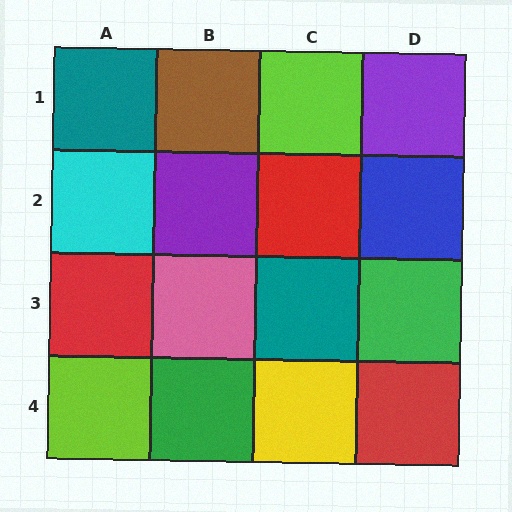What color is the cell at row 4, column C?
Yellow.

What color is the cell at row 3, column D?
Green.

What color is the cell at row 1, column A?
Teal.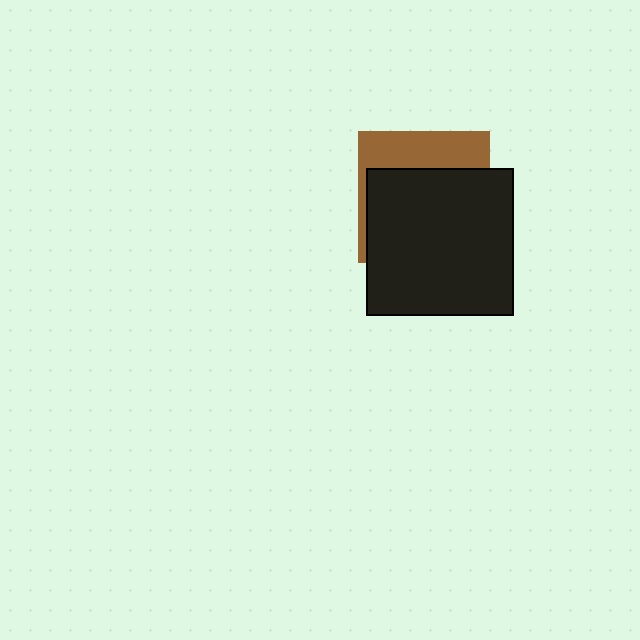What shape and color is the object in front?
The object in front is a black square.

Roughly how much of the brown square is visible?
A small part of it is visible (roughly 32%).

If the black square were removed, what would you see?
You would see the complete brown square.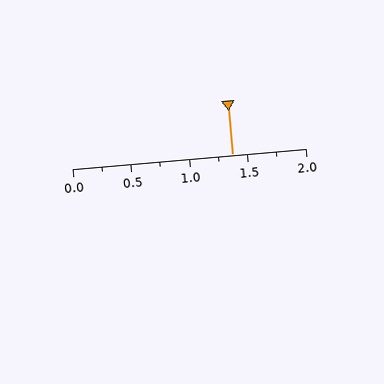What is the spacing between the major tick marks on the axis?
The major ticks are spaced 0.5 apart.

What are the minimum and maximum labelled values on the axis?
The axis runs from 0.0 to 2.0.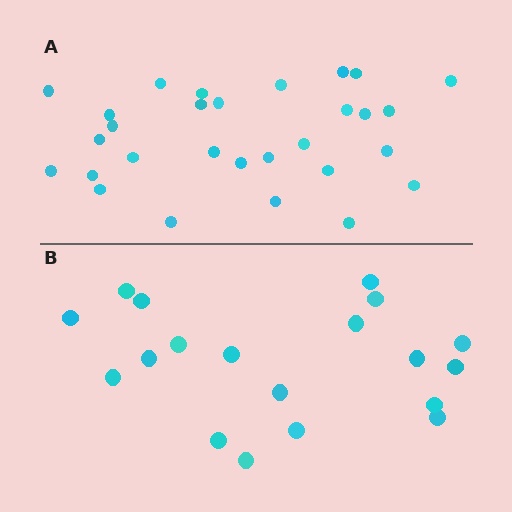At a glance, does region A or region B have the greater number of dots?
Region A (the top region) has more dots.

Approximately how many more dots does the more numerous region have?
Region A has roughly 10 or so more dots than region B.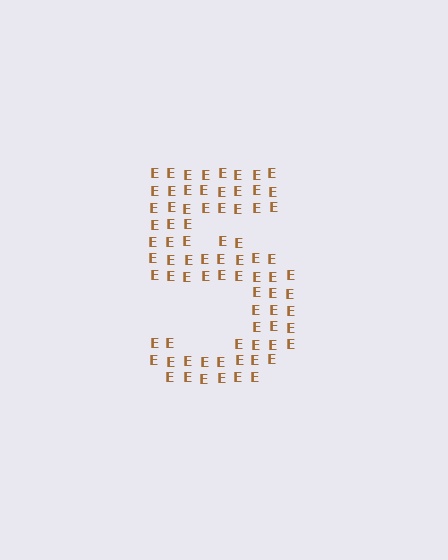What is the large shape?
The large shape is the digit 5.